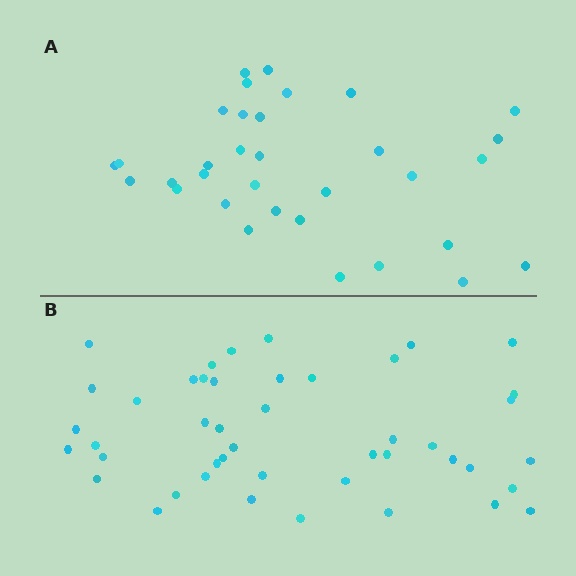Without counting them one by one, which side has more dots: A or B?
Region B (the bottom region) has more dots.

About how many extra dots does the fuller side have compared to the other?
Region B has roughly 12 or so more dots than region A.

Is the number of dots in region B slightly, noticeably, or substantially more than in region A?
Region B has noticeably more, but not dramatically so. The ratio is roughly 1.4 to 1.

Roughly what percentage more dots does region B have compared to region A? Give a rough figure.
About 35% more.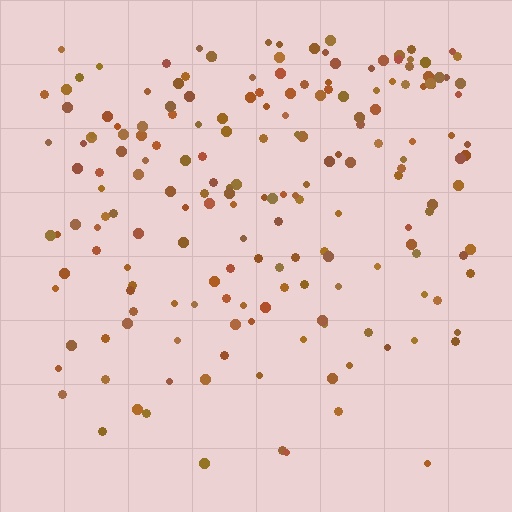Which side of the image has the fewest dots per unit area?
The bottom.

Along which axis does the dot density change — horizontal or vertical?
Vertical.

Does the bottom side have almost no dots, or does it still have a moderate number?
Still a moderate number, just noticeably fewer than the top.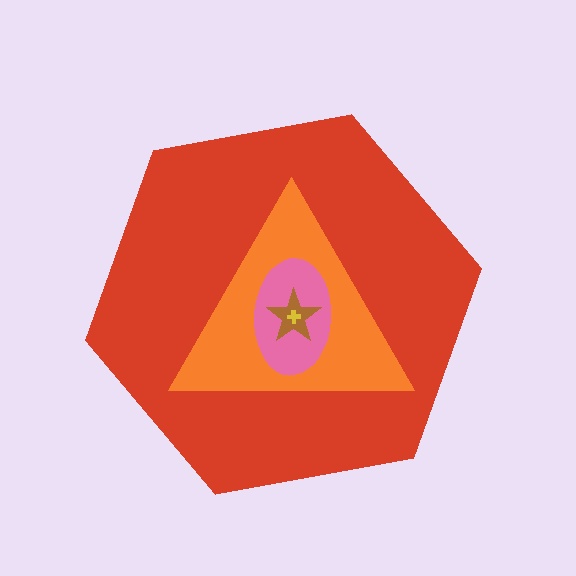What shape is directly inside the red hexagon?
The orange triangle.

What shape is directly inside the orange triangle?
The pink ellipse.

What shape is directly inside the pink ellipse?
The brown star.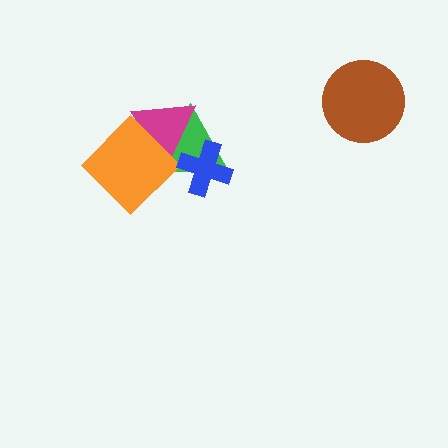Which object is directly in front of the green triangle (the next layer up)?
The magenta triangle is directly in front of the green triangle.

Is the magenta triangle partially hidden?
Yes, it is partially covered by another shape.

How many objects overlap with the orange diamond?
2 objects overlap with the orange diamond.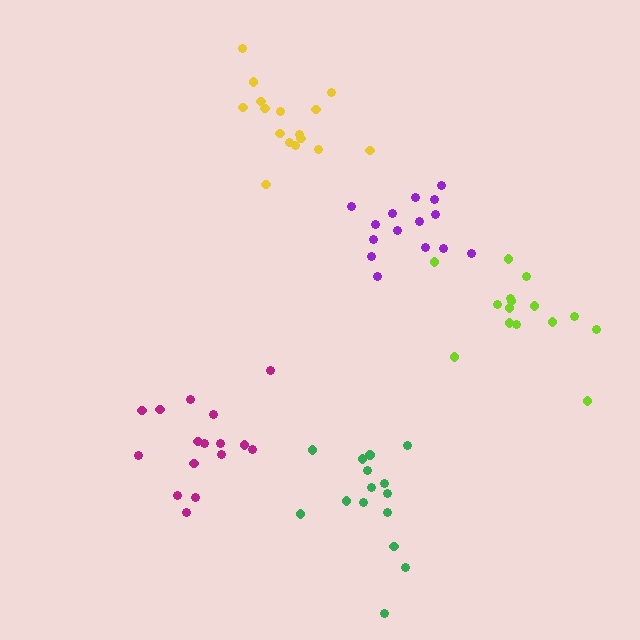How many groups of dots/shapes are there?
There are 5 groups.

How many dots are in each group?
Group 1: 16 dots, Group 2: 15 dots, Group 3: 15 dots, Group 4: 16 dots, Group 5: 15 dots (77 total).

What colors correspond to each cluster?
The clusters are colored: yellow, lime, purple, magenta, green.